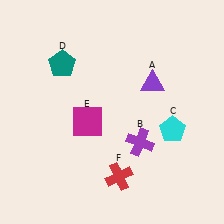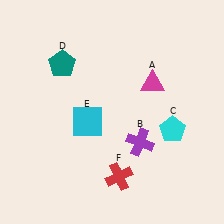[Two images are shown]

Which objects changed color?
A changed from purple to magenta. E changed from magenta to cyan.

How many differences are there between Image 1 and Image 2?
There are 2 differences between the two images.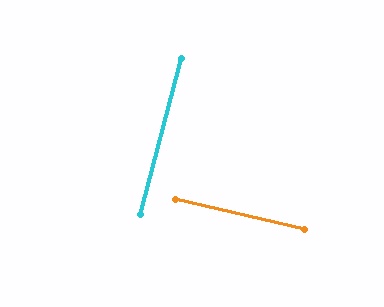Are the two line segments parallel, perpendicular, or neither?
Perpendicular — they meet at approximately 88°.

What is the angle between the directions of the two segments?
Approximately 88 degrees.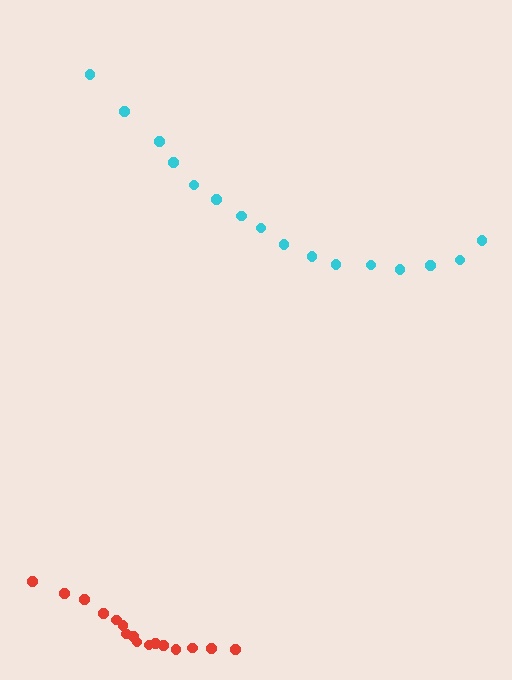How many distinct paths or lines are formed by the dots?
There are 2 distinct paths.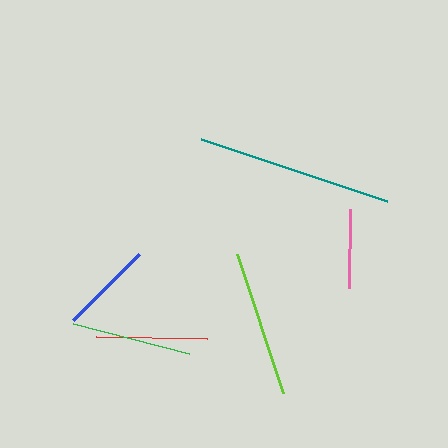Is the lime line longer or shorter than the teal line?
The teal line is longer than the lime line.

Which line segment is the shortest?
The pink line is the shortest at approximately 78 pixels.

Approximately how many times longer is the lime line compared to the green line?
The lime line is approximately 1.2 times the length of the green line.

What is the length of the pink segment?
The pink segment is approximately 78 pixels long.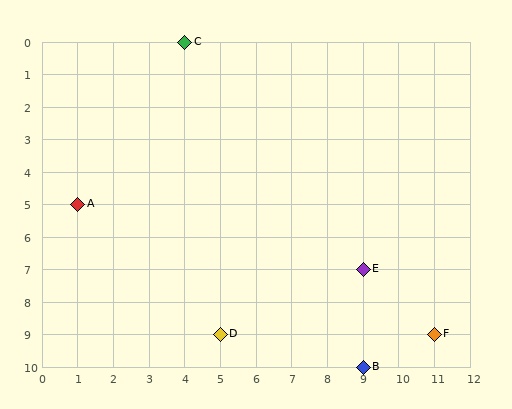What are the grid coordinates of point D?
Point D is at grid coordinates (5, 9).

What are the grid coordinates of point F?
Point F is at grid coordinates (11, 9).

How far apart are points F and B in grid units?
Points F and B are 2 columns and 1 row apart (about 2.2 grid units diagonally).